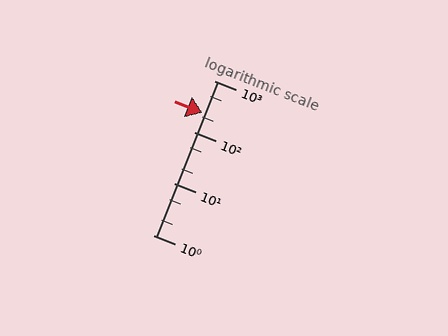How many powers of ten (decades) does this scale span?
The scale spans 3 decades, from 1 to 1000.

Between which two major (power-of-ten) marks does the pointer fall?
The pointer is between 100 and 1000.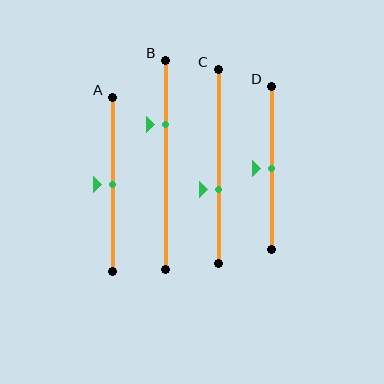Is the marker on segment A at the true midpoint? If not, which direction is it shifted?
Yes, the marker on segment A is at the true midpoint.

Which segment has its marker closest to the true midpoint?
Segment A has its marker closest to the true midpoint.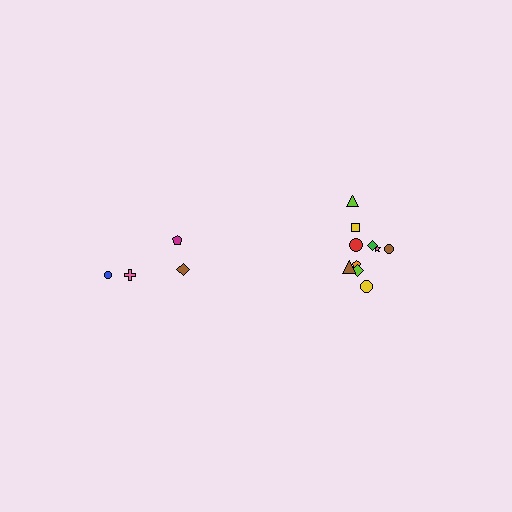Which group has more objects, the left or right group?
The right group.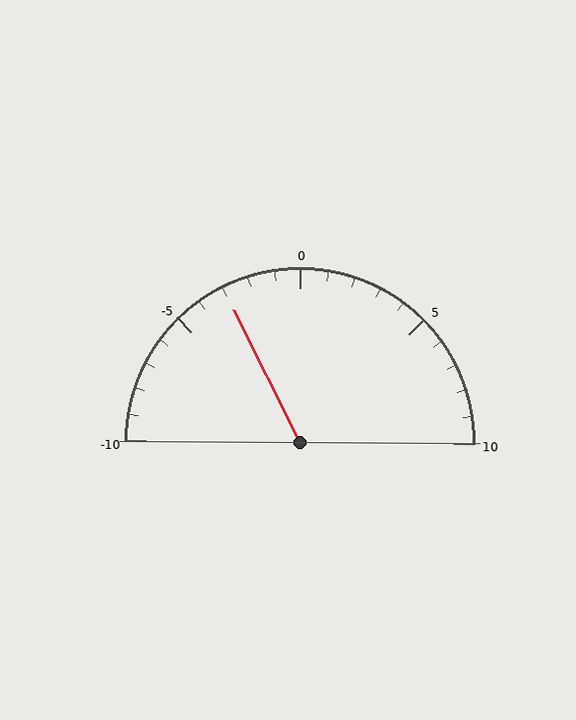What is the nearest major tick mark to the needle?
The nearest major tick mark is -5.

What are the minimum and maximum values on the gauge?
The gauge ranges from -10 to 10.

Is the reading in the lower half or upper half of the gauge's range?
The reading is in the lower half of the range (-10 to 10).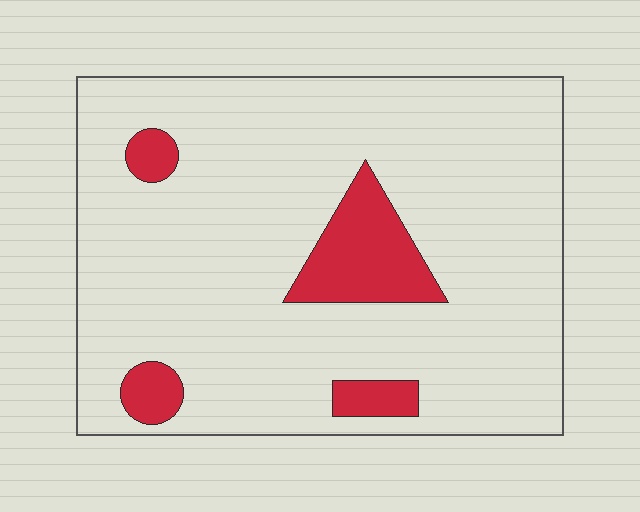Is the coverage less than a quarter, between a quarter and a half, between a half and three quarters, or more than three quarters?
Less than a quarter.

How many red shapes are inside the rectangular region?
4.